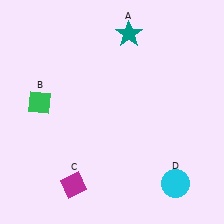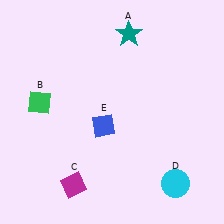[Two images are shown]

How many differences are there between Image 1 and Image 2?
There is 1 difference between the two images.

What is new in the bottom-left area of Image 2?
A blue diamond (E) was added in the bottom-left area of Image 2.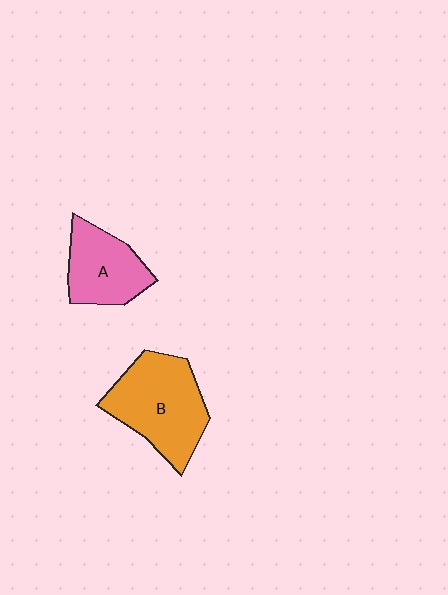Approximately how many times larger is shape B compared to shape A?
Approximately 1.5 times.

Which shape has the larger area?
Shape B (orange).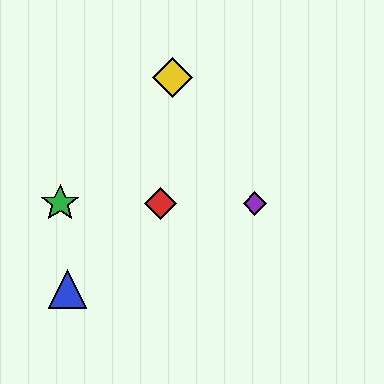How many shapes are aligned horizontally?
3 shapes (the red diamond, the green star, the purple diamond) are aligned horizontally.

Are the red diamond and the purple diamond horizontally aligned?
Yes, both are at y≈203.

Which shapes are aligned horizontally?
The red diamond, the green star, the purple diamond are aligned horizontally.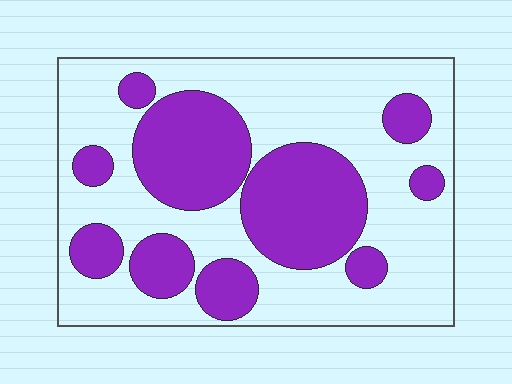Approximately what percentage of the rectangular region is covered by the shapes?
Approximately 35%.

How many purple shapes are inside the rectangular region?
10.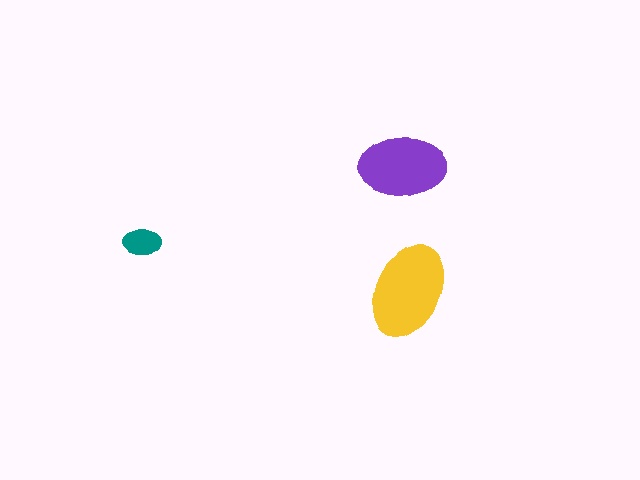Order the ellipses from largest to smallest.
the yellow one, the purple one, the teal one.